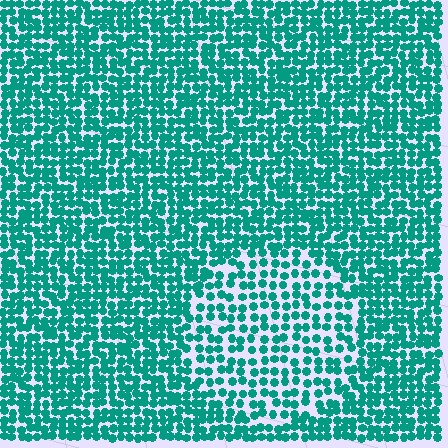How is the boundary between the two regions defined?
The boundary is defined by a change in element density (approximately 1.7x ratio). All elements are the same color, size, and shape.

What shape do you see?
I see a circle.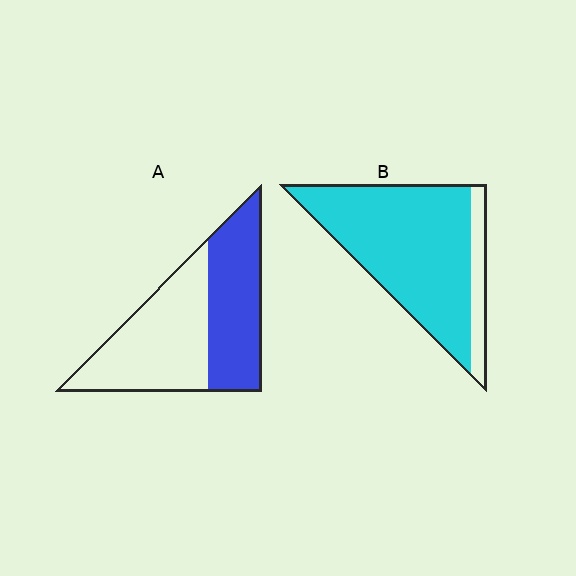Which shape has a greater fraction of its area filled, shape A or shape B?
Shape B.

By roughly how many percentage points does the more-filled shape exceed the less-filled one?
By roughly 40 percentage points (B over A).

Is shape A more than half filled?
No.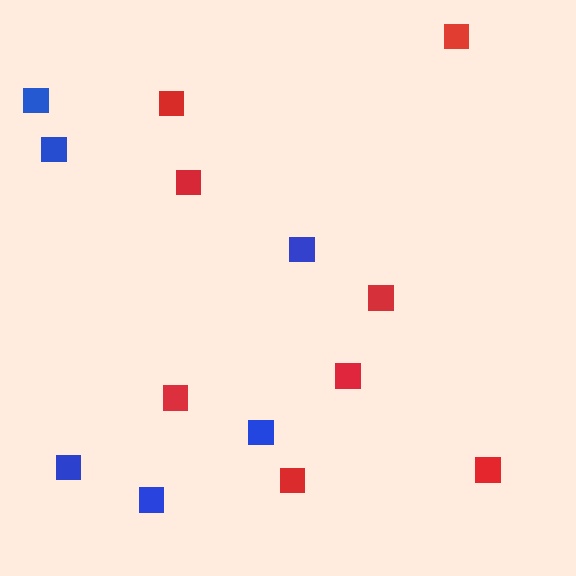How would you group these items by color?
There are 2 groups: one group of red squares (8) and one group of blue squares (6).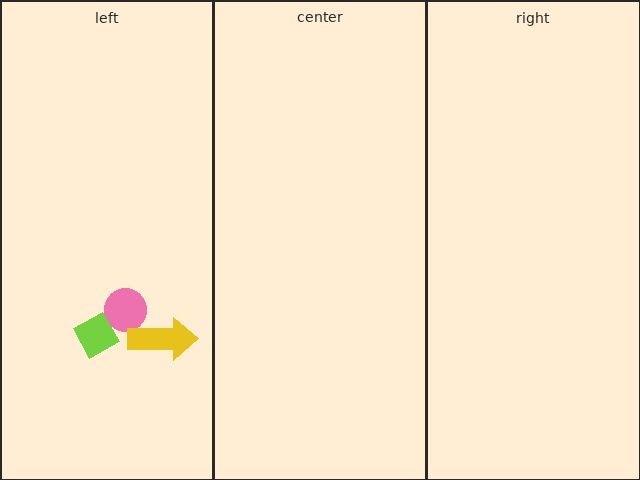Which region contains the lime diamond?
The left region.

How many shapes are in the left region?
3.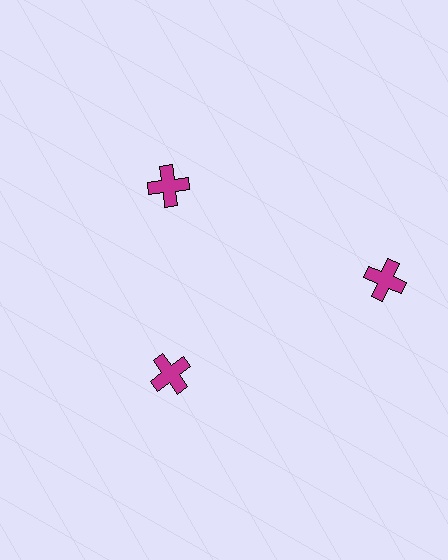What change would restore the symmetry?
The symmetry would be restored by moving it inward, back onto the ring so that all 3 crosses sit at equal angles and equal distance from the center.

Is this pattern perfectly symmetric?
No. The 3 magenta crosses are arranged in a ring, but one element near the 3 o'clock position is pushed outward from the center, breaking the 3-fold rotational symmetry.